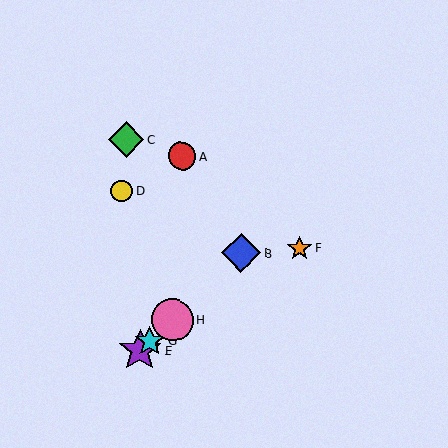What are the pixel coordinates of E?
Object E is at (140, 351).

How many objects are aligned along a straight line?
4 objects (B, E, G, H) are aligned along a straight line.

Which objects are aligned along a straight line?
Objects B, E, G, H are aligned along a straight line.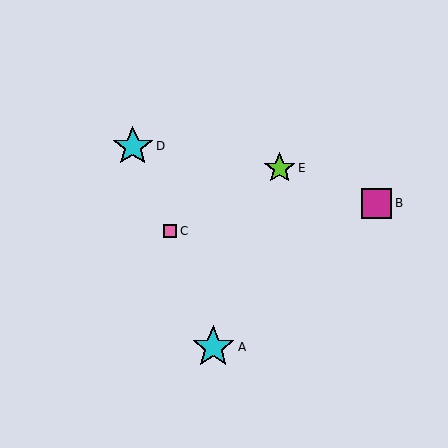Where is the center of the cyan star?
The center of the cyan star is at (213, 347).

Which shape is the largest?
The cyan star (labeled A) is the largest.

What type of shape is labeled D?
Shape D is a cyan star.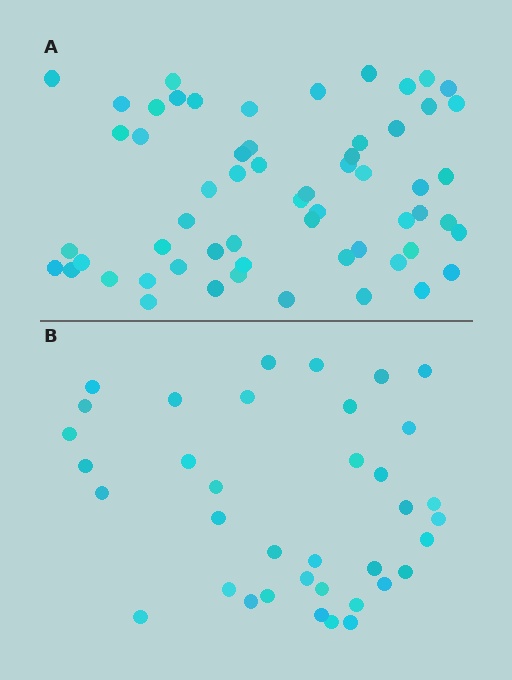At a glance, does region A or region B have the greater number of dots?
Region A (the top region) has more dots.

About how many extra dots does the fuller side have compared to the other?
Region A has approximately 20 more dots than region B.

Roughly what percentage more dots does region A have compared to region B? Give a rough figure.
About 60% more.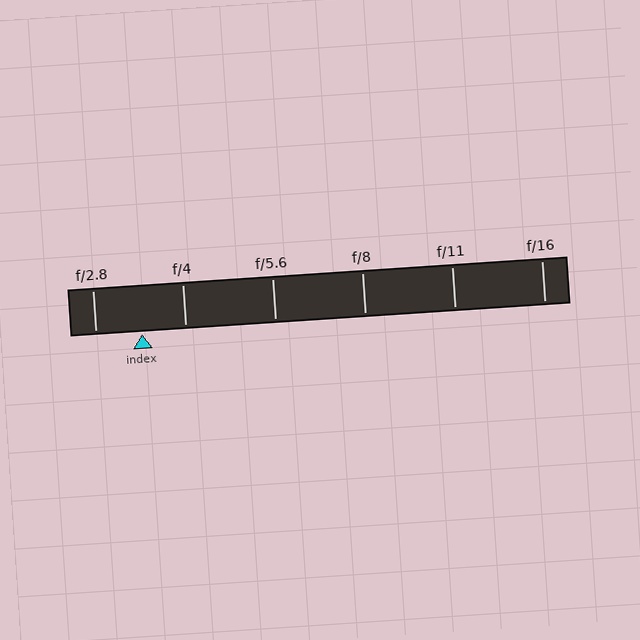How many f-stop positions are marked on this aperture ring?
There are 6 f-stop positions marked.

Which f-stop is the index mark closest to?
The index mark is closest to f/4.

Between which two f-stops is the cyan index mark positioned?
The index mark is between f/2.8 and f/4.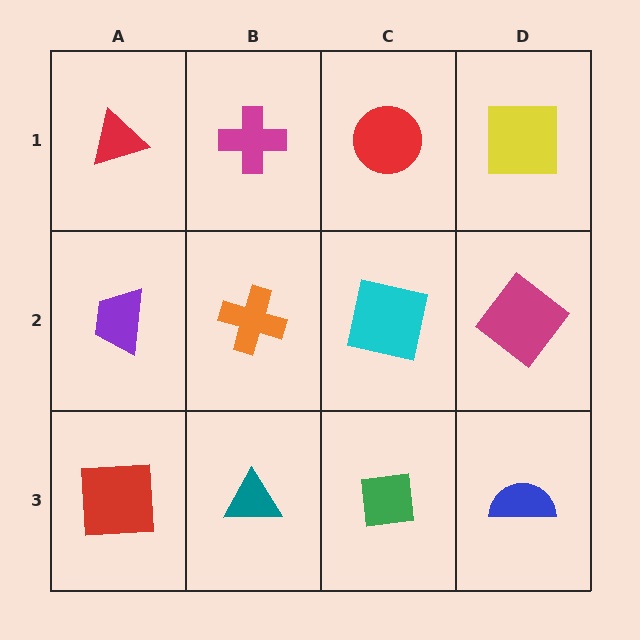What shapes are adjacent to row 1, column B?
An orange cross (row 2, column B), a red triangle (row 1, column A), a red circle (row 1, column C).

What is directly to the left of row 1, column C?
A magenta cross.